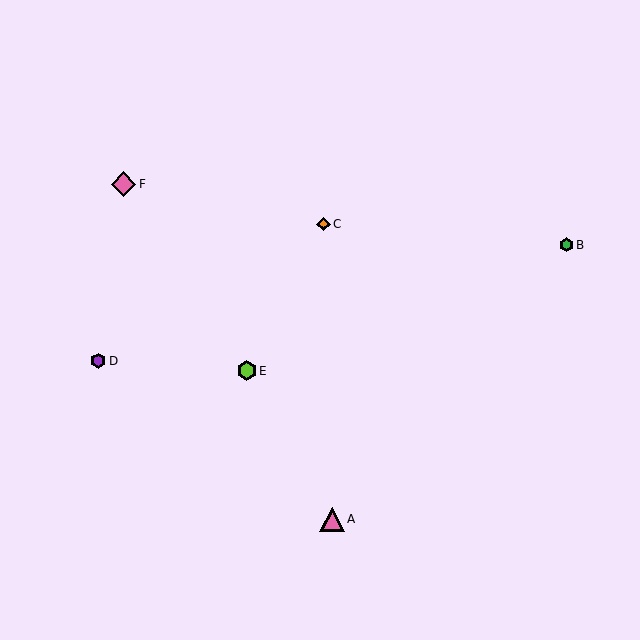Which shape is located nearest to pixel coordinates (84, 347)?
The purple hexagon (labeled D) at (98, 361) is nearest to that location.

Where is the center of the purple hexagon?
The center of the purple hexagon is at (98, 361).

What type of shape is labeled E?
Shape E is a lime hexagon.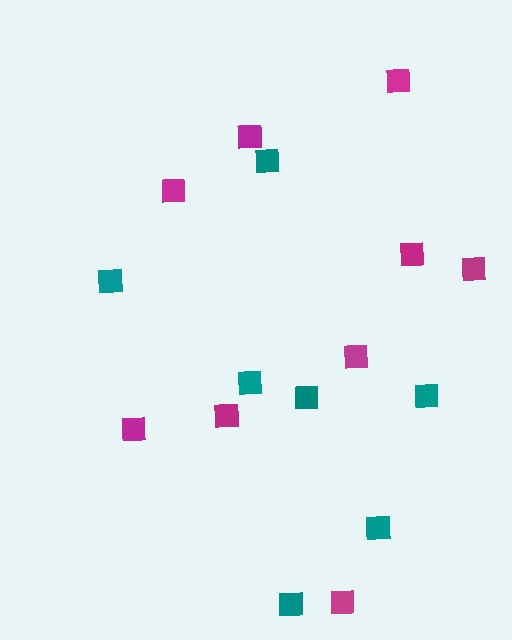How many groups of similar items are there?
There are 2 groups: one group of magenta squares (9) and one group of teal squares (7).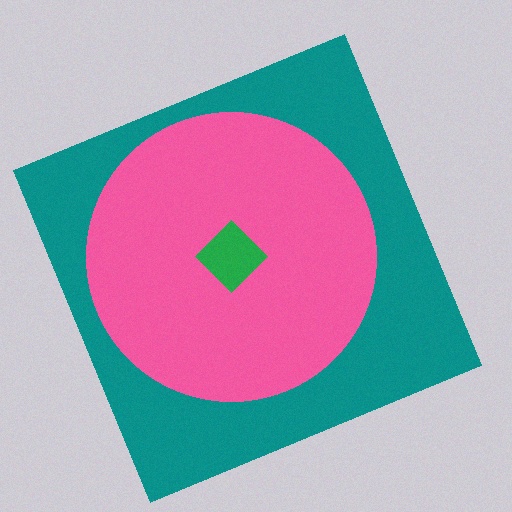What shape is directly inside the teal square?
The pink circle.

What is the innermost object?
The green diamond.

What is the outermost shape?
The teal square.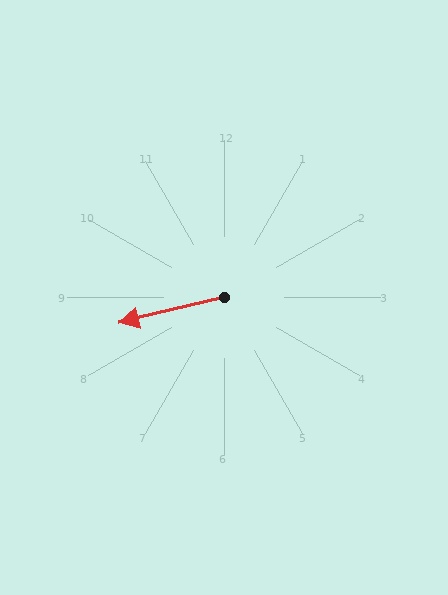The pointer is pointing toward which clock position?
Roughly 9 o'clock.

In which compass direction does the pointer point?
West.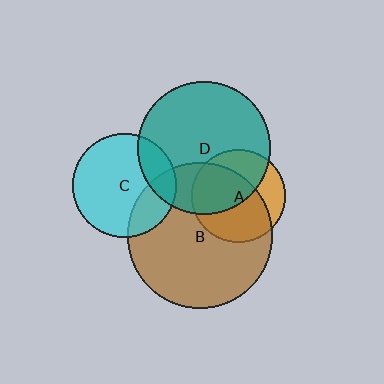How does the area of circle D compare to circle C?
Approximately 1.6 times.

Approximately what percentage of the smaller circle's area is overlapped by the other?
Approximately 20%.